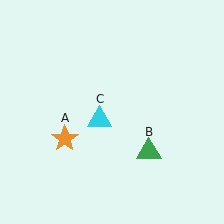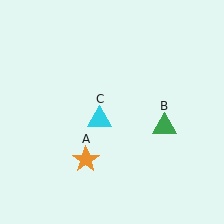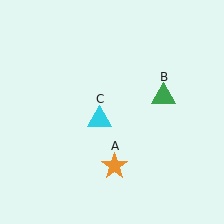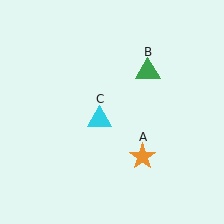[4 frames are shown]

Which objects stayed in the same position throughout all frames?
Cyan triangle (object C) remained stationary.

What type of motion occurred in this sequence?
The orange star (object A), green triangle (object B) rotated counterclockwise around the center of the scene.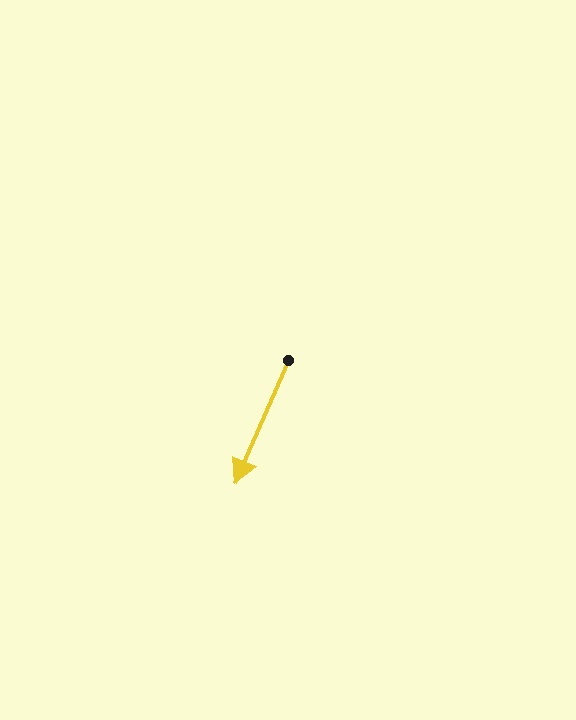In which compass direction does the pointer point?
Southwest.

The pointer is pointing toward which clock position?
Roughly 7 o'clock.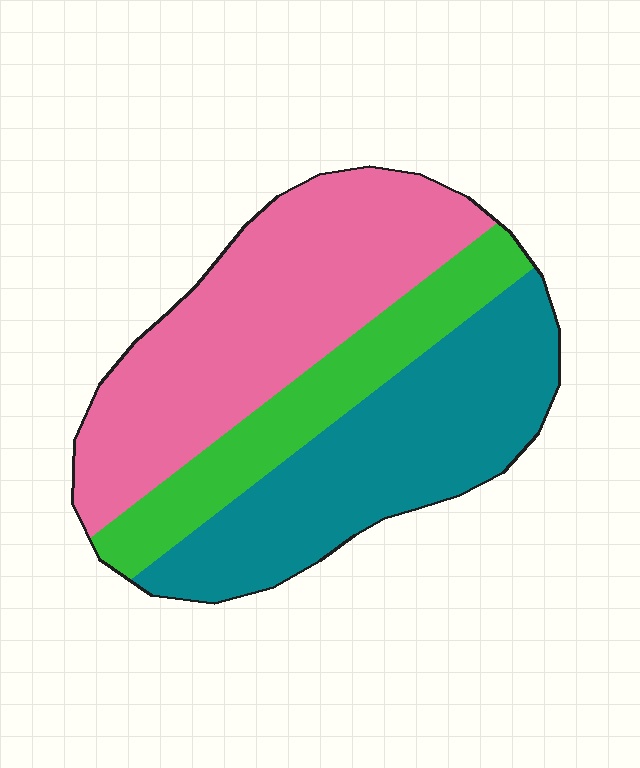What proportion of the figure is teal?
Teal covers 36% of the figure.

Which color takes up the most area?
Pink, at roughly 45%.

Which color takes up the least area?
Green, at roughly 20%.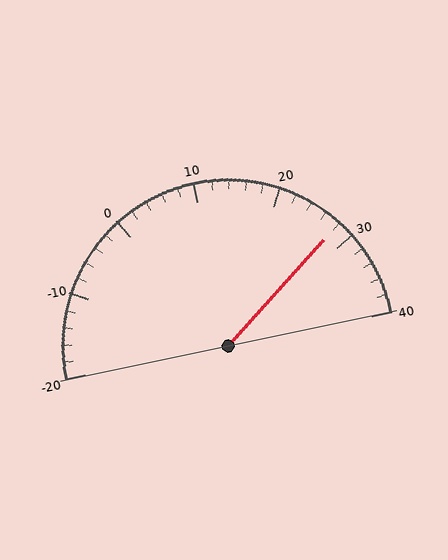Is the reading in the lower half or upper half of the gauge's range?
The reading is in the upper half of the range (-20 to 40).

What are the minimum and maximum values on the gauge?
The gauge ranges from -20 to 40.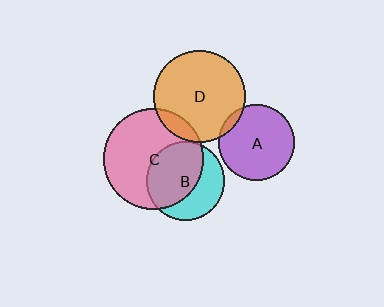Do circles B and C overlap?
Yes.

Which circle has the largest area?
Circle C (pink).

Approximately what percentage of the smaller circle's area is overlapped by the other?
Approximately 60%.